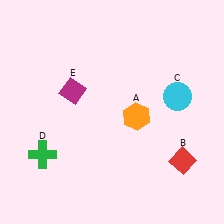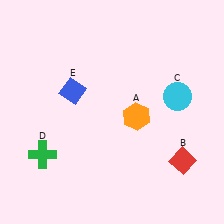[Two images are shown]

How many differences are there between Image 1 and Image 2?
There is 1 difference between the two images.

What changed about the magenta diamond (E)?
In Image 1, E is magenta. In Image 2, it changed to blue.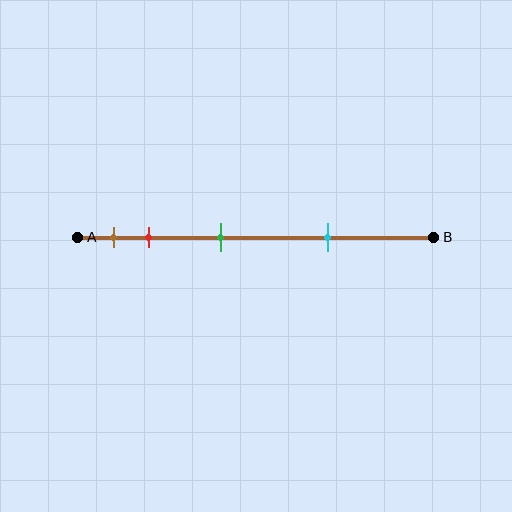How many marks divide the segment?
There are 4 marks dividing the segment.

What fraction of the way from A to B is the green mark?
The green mark is approximately 40% (0.4) of the way from A to B.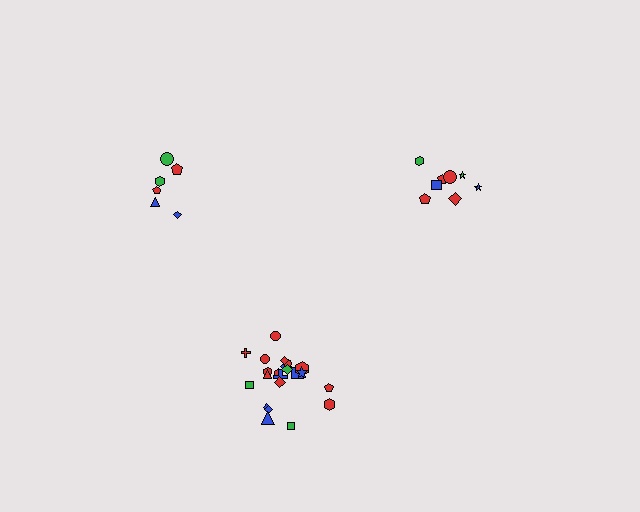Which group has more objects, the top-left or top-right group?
The top-right group.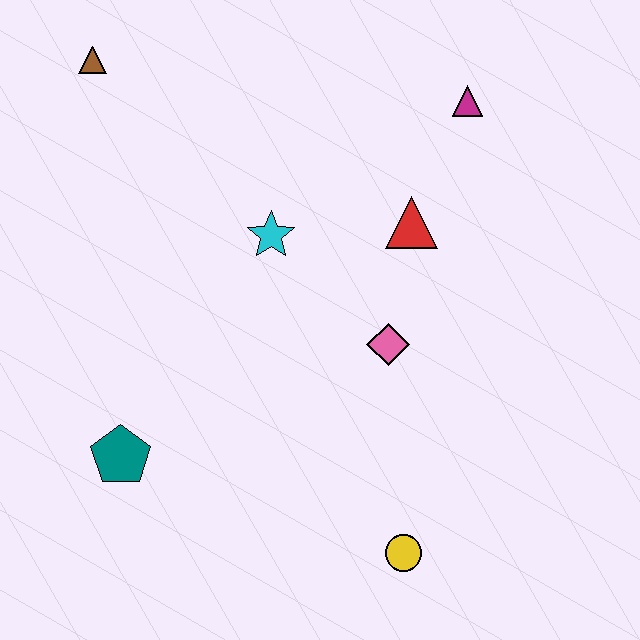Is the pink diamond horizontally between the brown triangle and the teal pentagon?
No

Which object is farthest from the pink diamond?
The brown triangle is farthest from the pink diamond.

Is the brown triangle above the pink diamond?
Yes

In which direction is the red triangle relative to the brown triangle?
The red triangle is to the right of the brown triangle.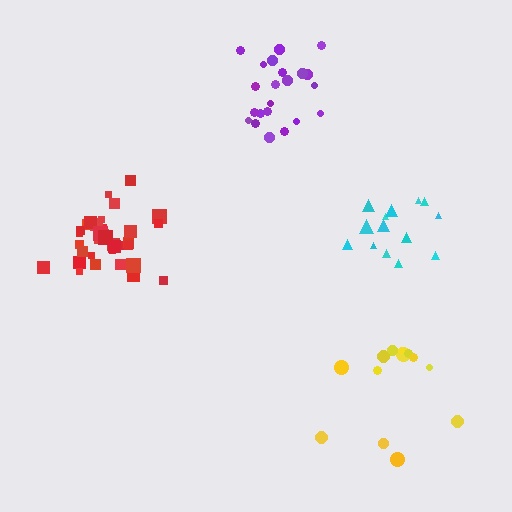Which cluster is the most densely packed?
Red.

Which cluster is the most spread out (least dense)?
Yellow.